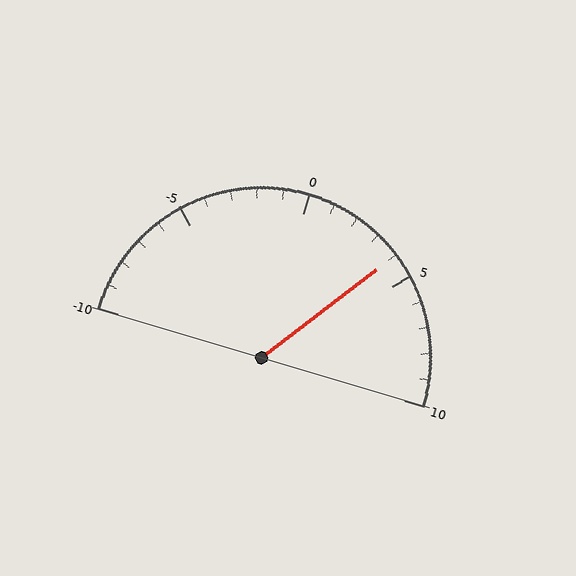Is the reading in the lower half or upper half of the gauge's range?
The reading is in the upper half of the range (-10 to 10).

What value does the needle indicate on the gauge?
The needle indicates approximately 4.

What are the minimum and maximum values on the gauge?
The gauge ranges from -10 to 10.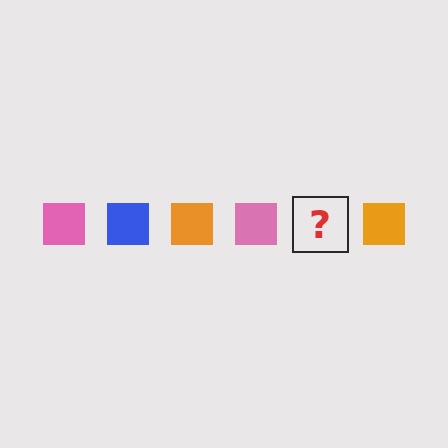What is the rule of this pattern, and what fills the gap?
The rule is that the pattern cycles through pink, blue, orange squares. The gap should be filled with a blue square.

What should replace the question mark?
The question mark should be replaced with a blue square.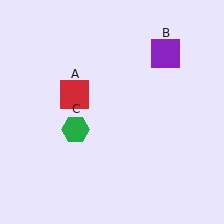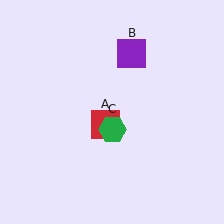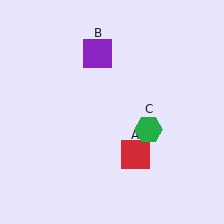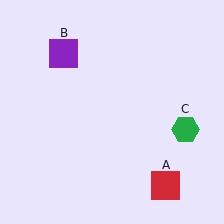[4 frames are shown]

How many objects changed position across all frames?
3 objects changed position: red square (object A), purple square (object B), green hexagon (object C).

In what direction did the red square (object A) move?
The red square (object A) moved down and to the right.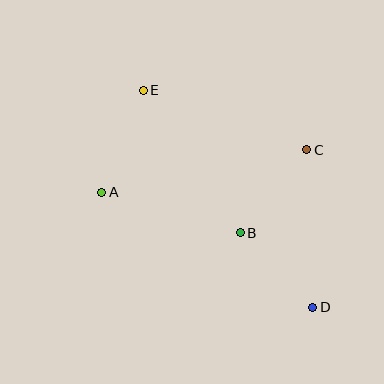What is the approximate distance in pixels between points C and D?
The distance between C and D is approximately 158 pixels.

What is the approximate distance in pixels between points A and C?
The distance between A and C is approximately 210 pixels.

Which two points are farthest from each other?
Points D and E are farthest from each other.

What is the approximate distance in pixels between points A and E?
The distance between A and E is approximately 110 pixels.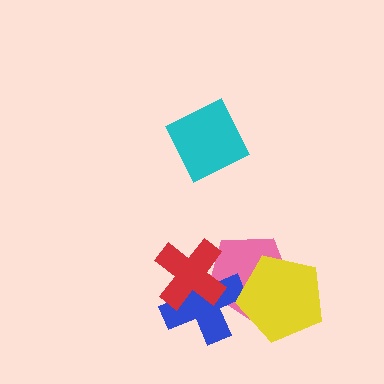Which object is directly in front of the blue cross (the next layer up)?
The red cross is directly in front of the blue cross.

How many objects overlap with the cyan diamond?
0 objects overlap with the cyan diamond.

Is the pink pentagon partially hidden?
Yes, it is partially covered by another shape.